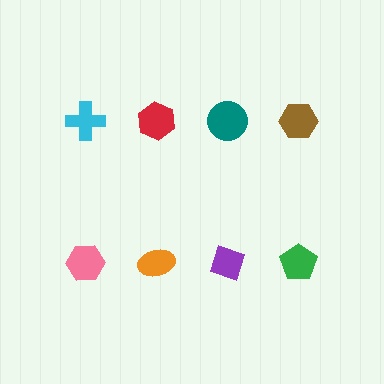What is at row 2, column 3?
A purple diamond.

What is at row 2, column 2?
An orange ellipse.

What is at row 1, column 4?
A brown hexagon.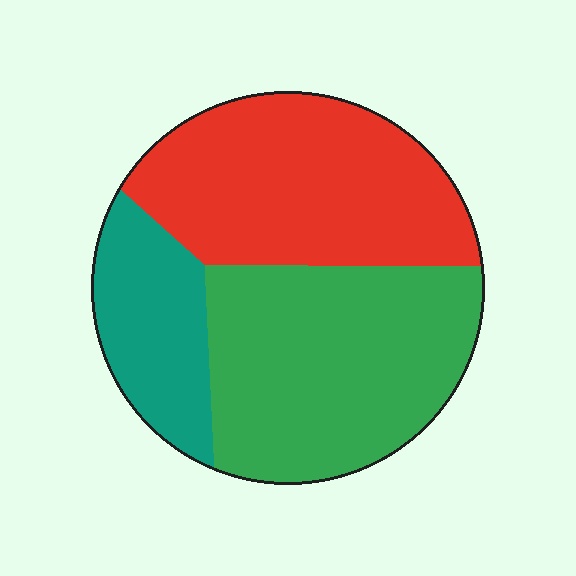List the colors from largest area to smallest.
From largest to smallest: green, red, teal.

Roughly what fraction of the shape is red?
Red takes up about two fifths (2/5) of the shape.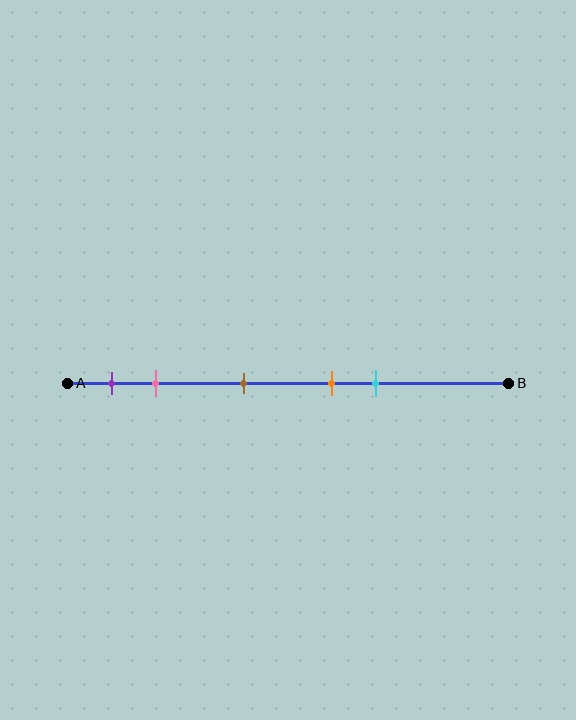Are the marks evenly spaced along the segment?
No, the marks are not evenly spaced.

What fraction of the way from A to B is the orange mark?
The orange mark is approximately 60% (0.6) of the way from A to B.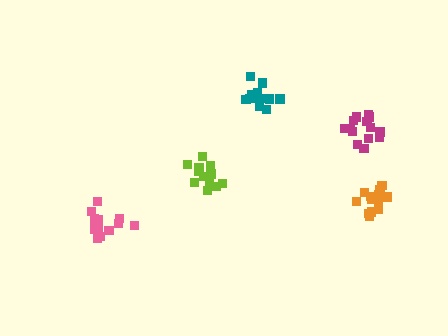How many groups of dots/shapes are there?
There are 5 groups.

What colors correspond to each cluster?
The clusters are colored: magenta, lime, teal, orange, pink.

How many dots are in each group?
Group 1: 14 dots, Group 2: 12 dots, Group 3: 13 dots, Group 4: 16 dots, Group 5: 14 dots (69 total).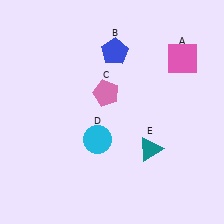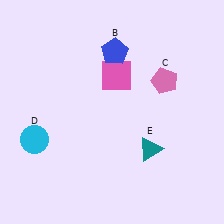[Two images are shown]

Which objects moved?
The objects that moved are: the pink square (A), the pink pentagon (C), the cyan circle (D).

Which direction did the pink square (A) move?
The pink square (A) moved left.